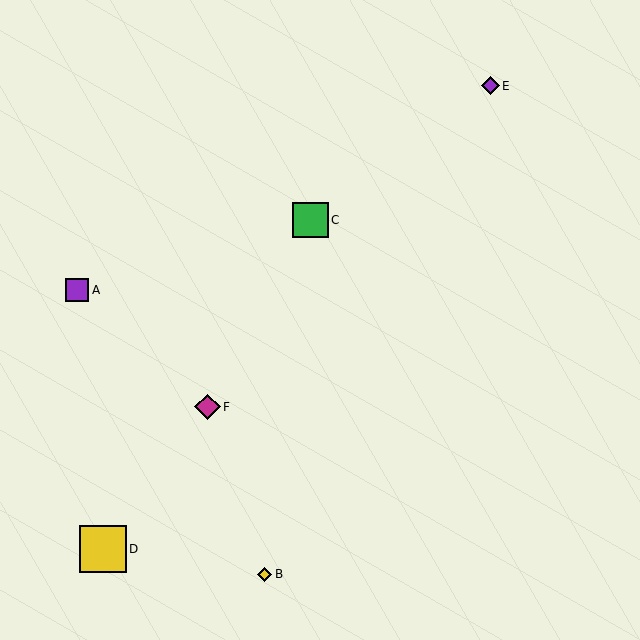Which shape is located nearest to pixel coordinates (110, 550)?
The yellow square (labeled D) at (103, 549) is nearest to that location.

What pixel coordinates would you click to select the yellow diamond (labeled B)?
Click at (265, 574) to select the yellow diamond B.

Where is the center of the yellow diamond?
The center of the yellow diamond is at (265, 574).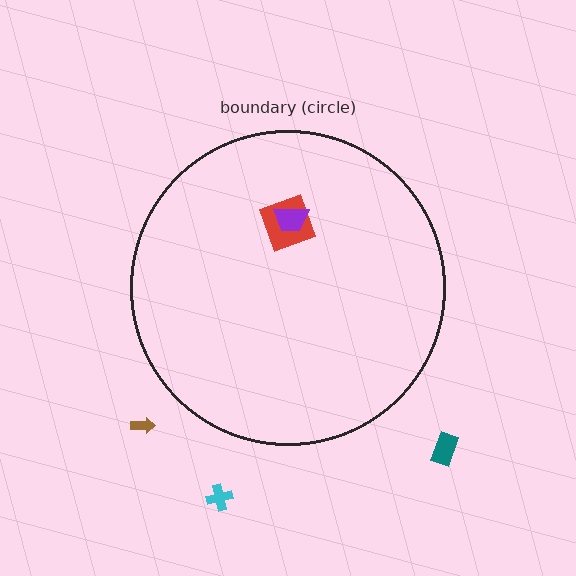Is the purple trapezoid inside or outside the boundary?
Inside.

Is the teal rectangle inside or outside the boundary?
Outside.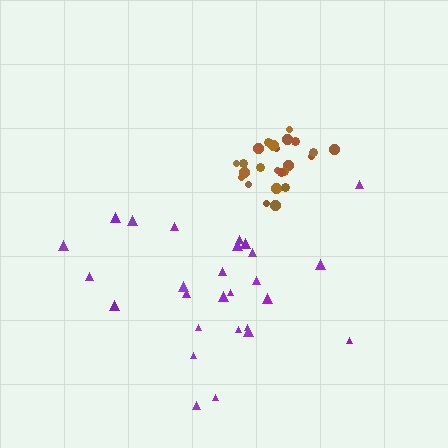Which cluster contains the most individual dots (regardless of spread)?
Purple (27).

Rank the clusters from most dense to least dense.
brown, purple.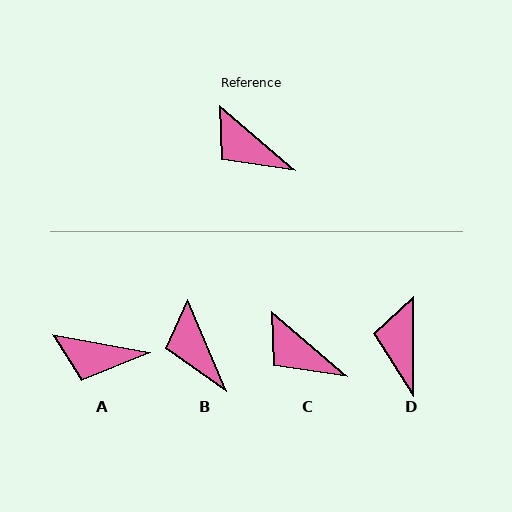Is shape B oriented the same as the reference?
No, it is off by about 26 degrees.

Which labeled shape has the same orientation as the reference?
C.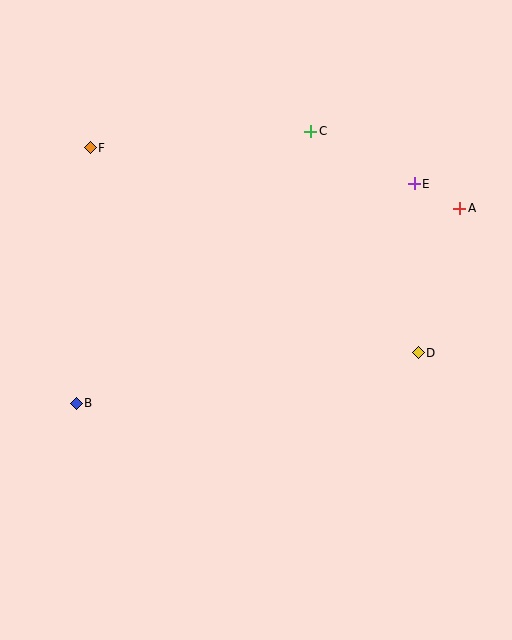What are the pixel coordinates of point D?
Point D is at (418, 353).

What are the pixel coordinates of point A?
Point A is at (460, 208).